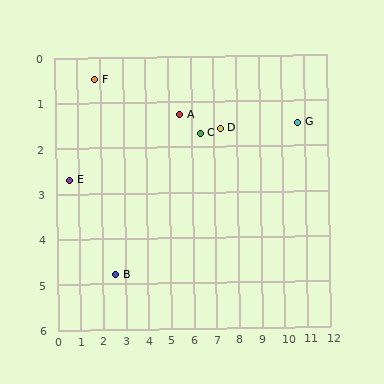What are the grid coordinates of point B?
Point B is at approximately (2.6, 4.8).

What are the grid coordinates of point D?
Point D is at approximately (7.3, 1.6).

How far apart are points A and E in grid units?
Points A and E are about 5.1 grid units apart.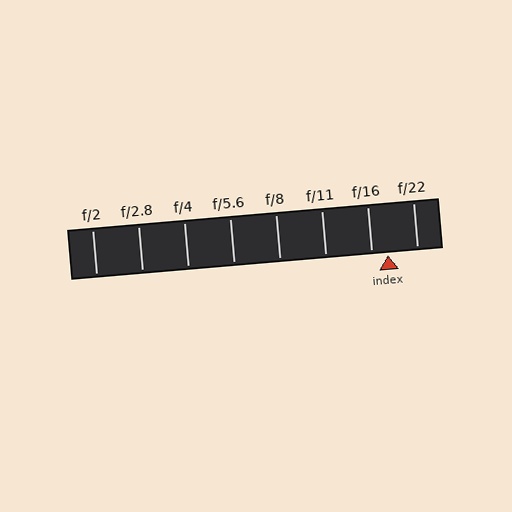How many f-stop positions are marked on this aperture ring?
There are 8 f-stop positions marked.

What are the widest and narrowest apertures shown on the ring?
The widest aperture shown is f/2 and the narrowest is f/22.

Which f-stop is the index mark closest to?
The index mark is closest to f/16.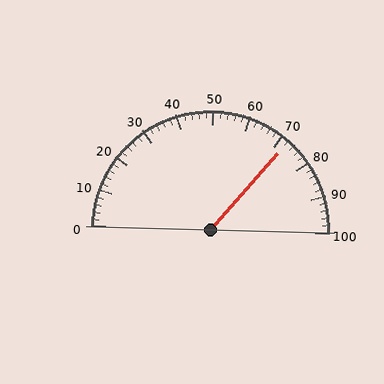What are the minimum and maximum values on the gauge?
The gauge ranges from 0 to 100.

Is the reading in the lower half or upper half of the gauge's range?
The reading is in the upper half of the range (0 to 100).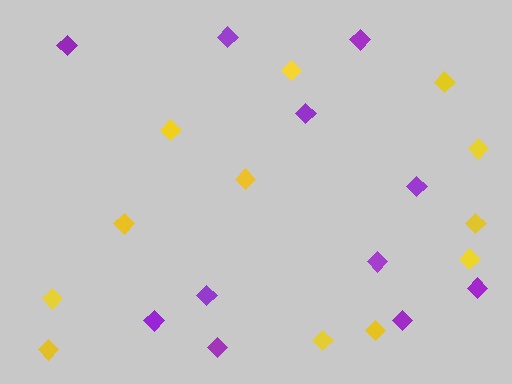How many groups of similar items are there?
There are 2 groups: one group of purple diamonds (11) and one group of yellow diamonds (12).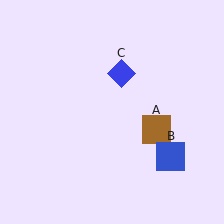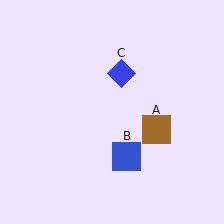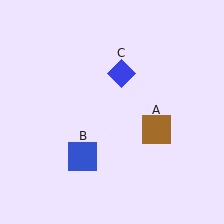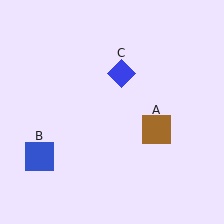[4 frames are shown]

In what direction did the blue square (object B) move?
The blue square (object B) moved left.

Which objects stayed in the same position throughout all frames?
Brown square (object A) and blue diamond (object C) remained stationary.